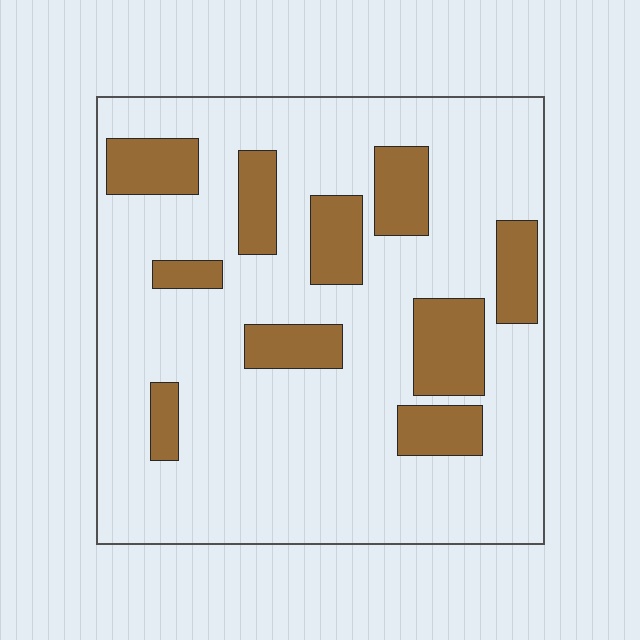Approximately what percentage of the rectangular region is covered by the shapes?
Approximately 20%.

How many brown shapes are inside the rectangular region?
10.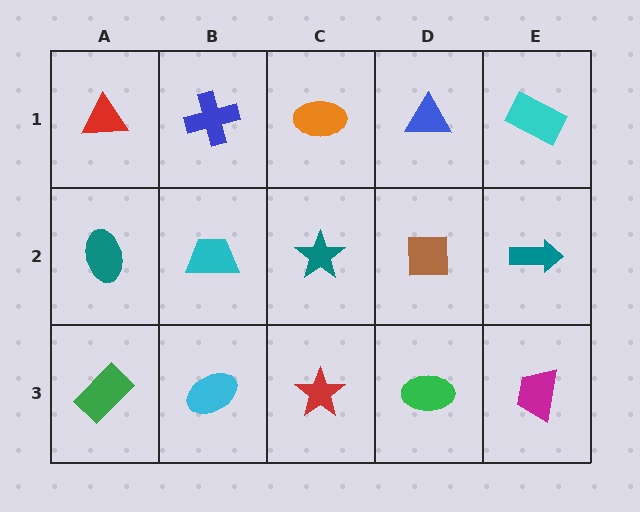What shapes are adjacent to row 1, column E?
A teal arrow (row 2, column E), a blue triangle (row 1, column D).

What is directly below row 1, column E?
A teal arrow.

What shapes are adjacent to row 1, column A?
A teal ellipse (row 2, column A), a blue cross (row 1, column B).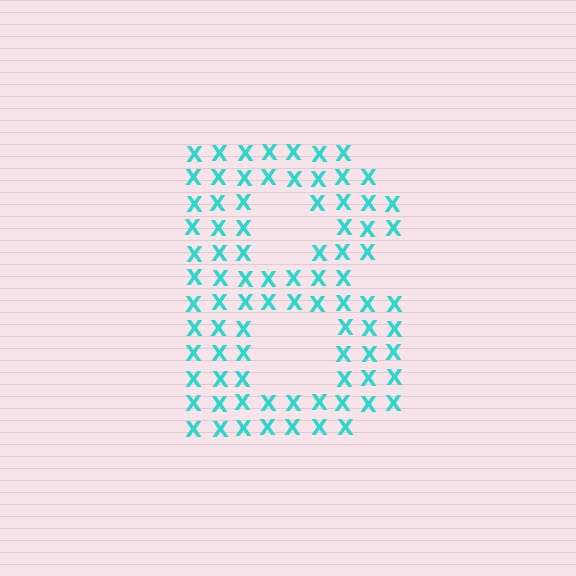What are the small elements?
The small elements are letter X's.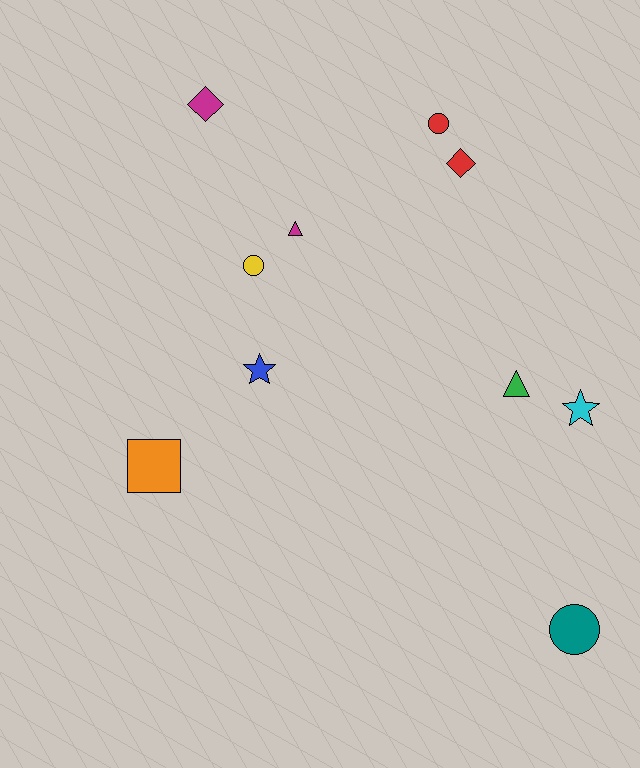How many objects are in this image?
There are 10 objects.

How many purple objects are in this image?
There are no purple objects.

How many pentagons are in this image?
There are no pentagons.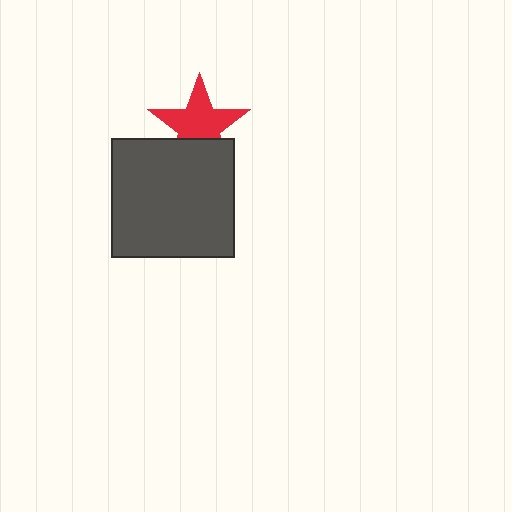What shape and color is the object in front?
The object in front is a dark gray rectangle.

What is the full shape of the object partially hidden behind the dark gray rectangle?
The partially hidden object is a red star.